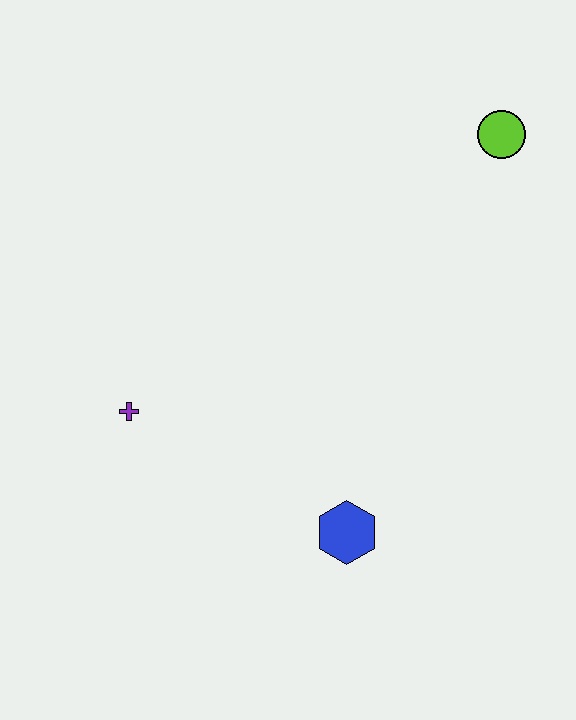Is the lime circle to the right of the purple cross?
Yes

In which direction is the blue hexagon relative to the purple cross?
The blue hexagon is to the right of the purple cross.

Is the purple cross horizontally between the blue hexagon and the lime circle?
No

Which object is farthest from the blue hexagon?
The lime circle is farthest from the blue hexagon.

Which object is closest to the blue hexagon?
The purple cross is closest to the blue hexagon.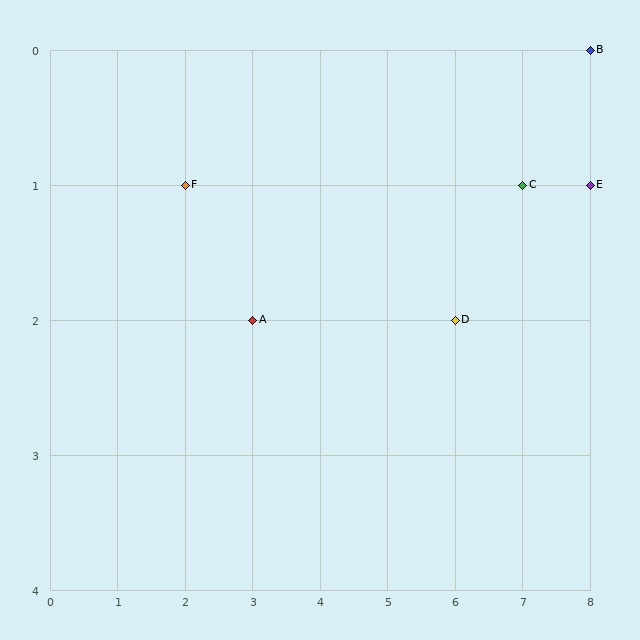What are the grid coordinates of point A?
Point A is at grid coordinates (3, 2).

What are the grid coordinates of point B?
Point B is at grid coordinates (8, 0).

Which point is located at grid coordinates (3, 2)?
Point A is at (3, 2).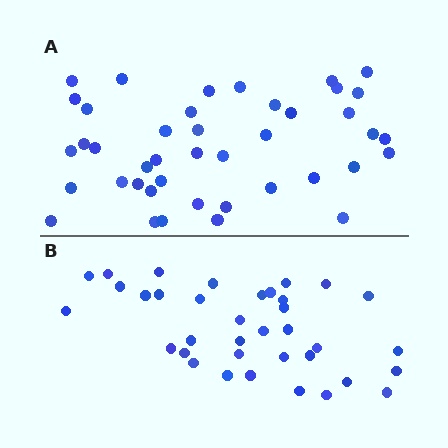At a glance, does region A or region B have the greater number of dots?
Region A (the top region) has more dots.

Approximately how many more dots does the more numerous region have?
Region A has about 6 more dots than region B.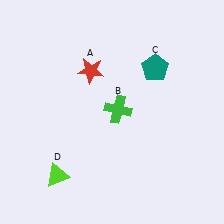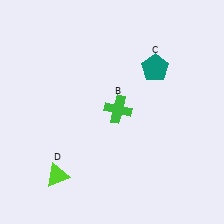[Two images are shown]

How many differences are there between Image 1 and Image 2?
There is 1 difference between the two images.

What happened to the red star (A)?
The red star (A) was removed in Image 2. It was in the top-left area of Image 1.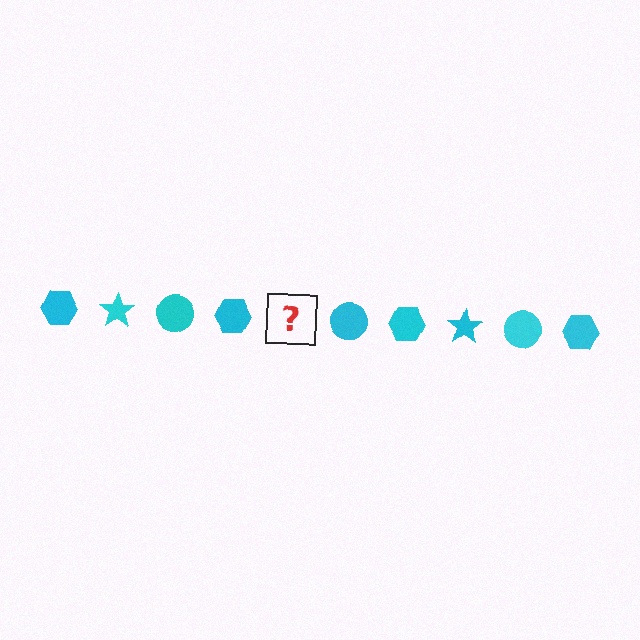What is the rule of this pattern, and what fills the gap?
The rule is that the pattern cycles through hexagon, star, circle shapes in cyan. The gap should be filled with a cyan star.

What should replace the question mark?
The question mark should be replaced with a cyan star.